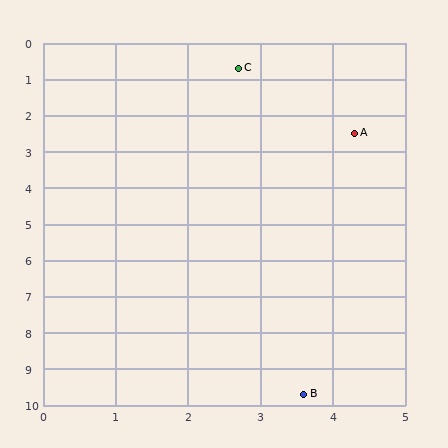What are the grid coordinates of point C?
Point C is at approximately (2.7, 0.7).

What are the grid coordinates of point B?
Point B is at approximately (3.6, 9.7).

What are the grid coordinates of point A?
Point A is at approximately (4.3, 2.5).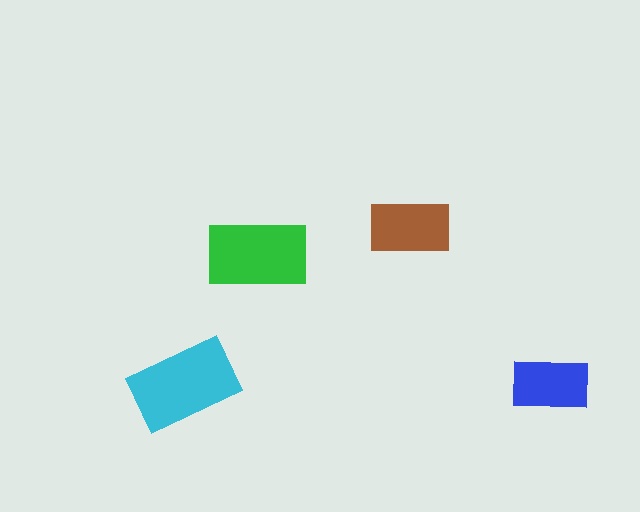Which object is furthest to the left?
The cyan rectangle is leftmost.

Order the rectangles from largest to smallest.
the cyan one, the green one, the brown one, the blue one.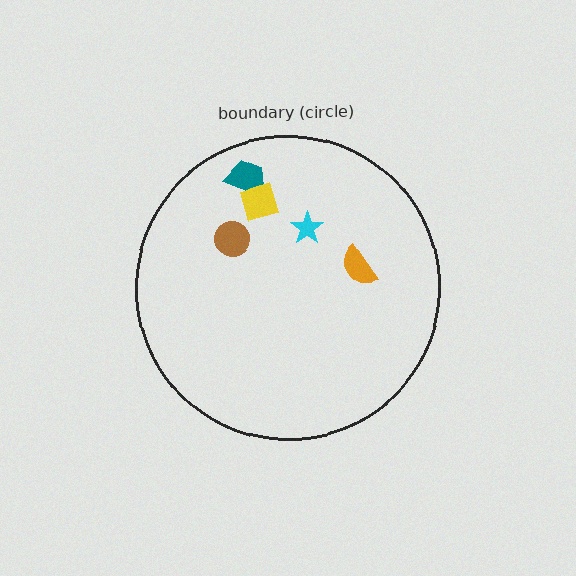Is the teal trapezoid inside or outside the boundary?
Inside.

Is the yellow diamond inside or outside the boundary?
Inside.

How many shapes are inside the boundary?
5 inside, 0 outside.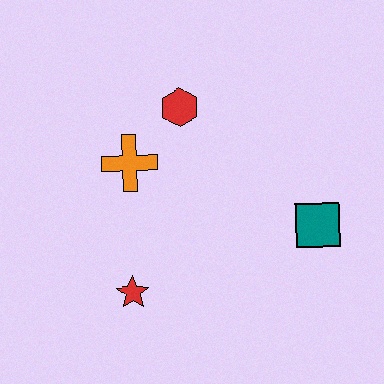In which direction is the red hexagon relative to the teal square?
The red hexagon is to the left of the teal square.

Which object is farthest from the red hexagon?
The red star is farthest from the red hexagon.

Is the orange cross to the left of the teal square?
Yes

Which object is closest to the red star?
The orange cross is closest to the red star.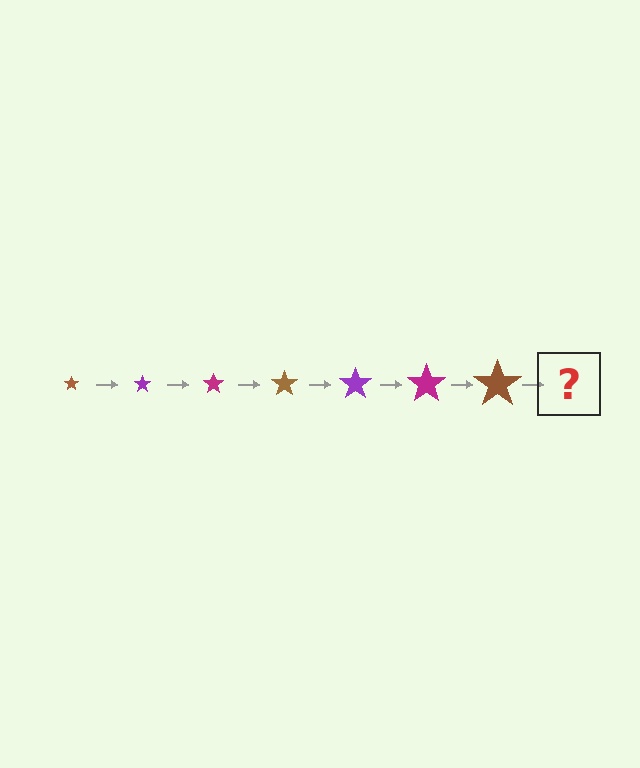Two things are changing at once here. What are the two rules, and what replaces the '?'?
The two rules are that the star grows larger each step and the color cycles through brown, purple, and magenta. The '?' should be a purple star, larger than the previous one.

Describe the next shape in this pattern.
It should be a purple star, larger than the previous one.